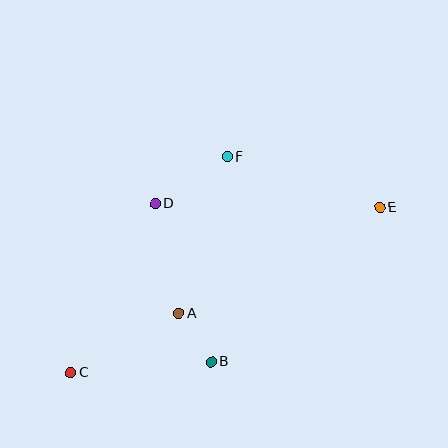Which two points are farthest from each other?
Points C and E are farthest from each other.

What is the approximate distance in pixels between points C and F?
The distance between C and F is approximately 267 pixels.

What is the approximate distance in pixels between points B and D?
The distance between B and D is approximately 168 pixels.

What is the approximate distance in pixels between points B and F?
The distance between B and F is approximately 206 pixels.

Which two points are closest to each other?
Points A and B are closest to each other.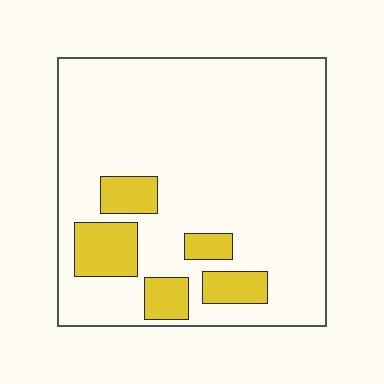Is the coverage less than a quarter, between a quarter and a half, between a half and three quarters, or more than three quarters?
Less than a quarter.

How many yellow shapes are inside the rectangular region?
5.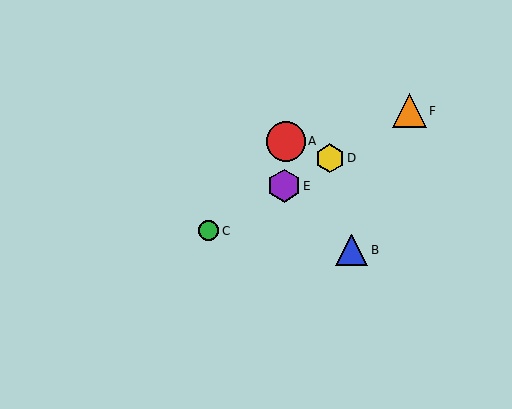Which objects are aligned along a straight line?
Objects C, D, E, F are aligned along a straight line.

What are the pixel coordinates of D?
Object D is at (330, 158).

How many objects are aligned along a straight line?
4 objects (C, D, E, F) are aligned along a straight line.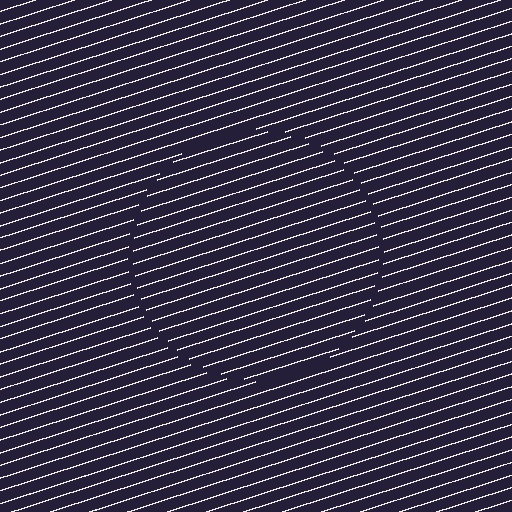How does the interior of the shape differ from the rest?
The interior of the shape contains the same grating, shifted by half a period — the contour is defined by the phase discontinuity where line-ends from the inner and outer gratings abut.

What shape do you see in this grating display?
An illusory circle. The interior of the shape contains the same grating, shifted by half a period — the contour is defined by the phase discontinuity where line-ends from the inner and outer gratings abut.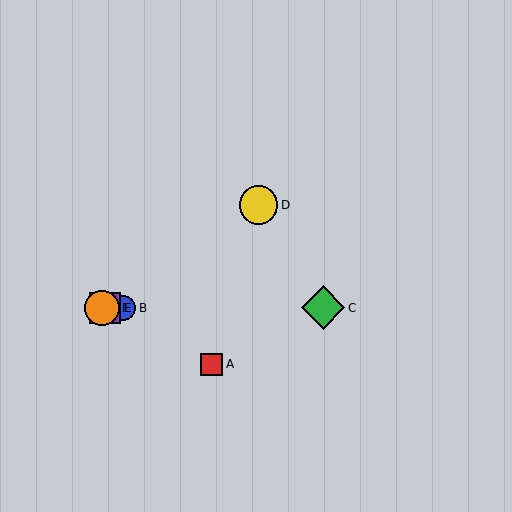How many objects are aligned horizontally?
4 objects (B, C, E, F) are aligned horizontally.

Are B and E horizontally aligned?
Yes, both are at y≈308.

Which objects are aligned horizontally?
Objects B, C, E, F are aligned horizontally.